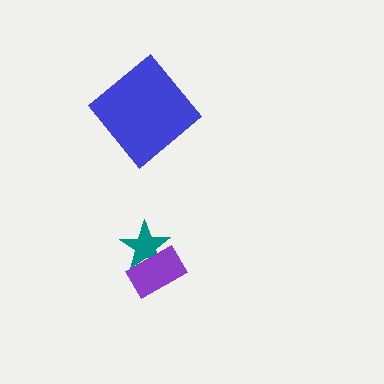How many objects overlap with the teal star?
1 object overlaps with the teal star.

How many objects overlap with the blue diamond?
0 objects overlap with the blue diamond.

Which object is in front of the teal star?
The purple rectangle is in front of the teal star.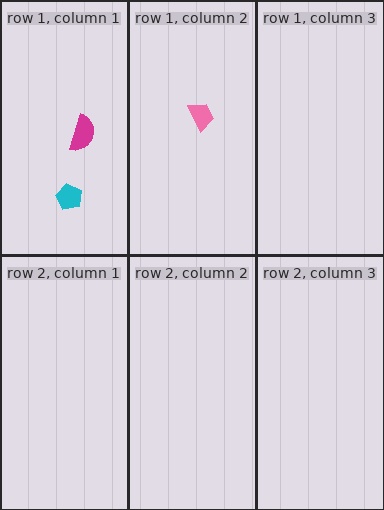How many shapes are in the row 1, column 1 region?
2.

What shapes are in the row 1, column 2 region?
The pink trapezoid.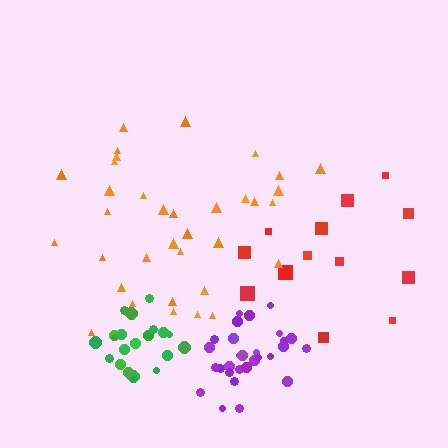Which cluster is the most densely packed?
Purple.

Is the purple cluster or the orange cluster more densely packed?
Purple.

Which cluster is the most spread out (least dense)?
Red.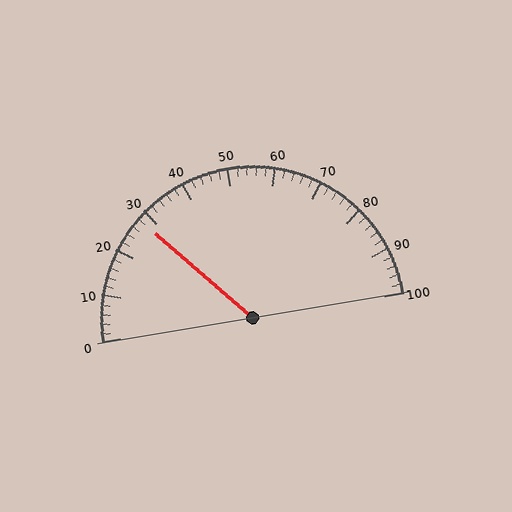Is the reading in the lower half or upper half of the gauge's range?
The reading is in the lower half of the range (0 to 100).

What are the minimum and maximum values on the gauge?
The gauge ranges from 0 to 100.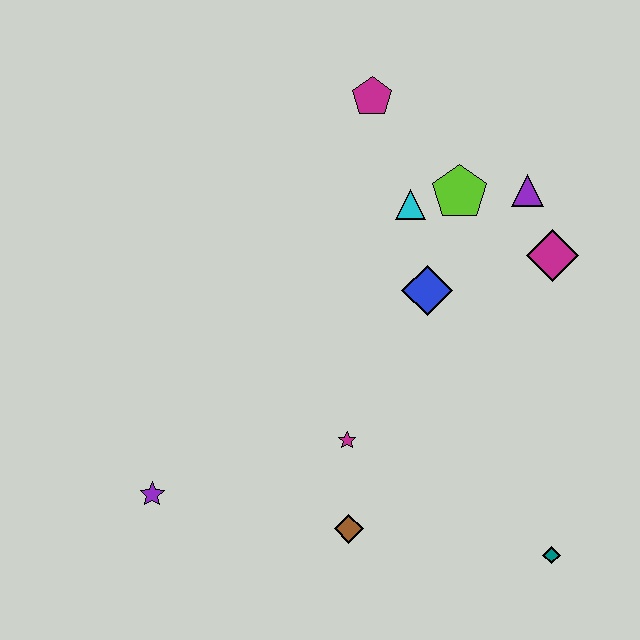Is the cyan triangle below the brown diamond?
No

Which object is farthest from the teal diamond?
The magenta pentagon is farthest from the teal diamond.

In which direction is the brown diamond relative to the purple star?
The brown diamond is to the right of the purple star.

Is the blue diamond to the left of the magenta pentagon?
No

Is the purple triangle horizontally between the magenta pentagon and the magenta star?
No